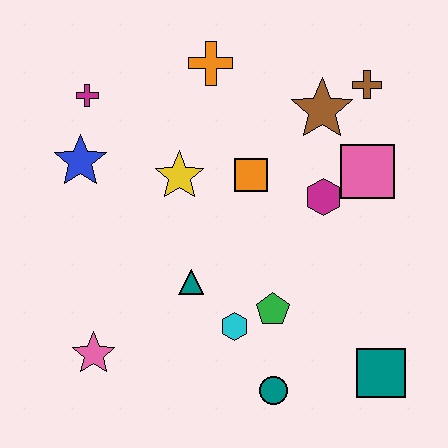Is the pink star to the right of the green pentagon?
No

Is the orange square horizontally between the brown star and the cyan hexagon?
Yes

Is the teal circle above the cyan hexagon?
No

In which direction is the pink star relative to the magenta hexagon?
The pink star is to the left of the magenta hexagon.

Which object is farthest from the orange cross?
The teal square is farthest from the orange cross.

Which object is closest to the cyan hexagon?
The green pentagon is closest to the cyan hexagon.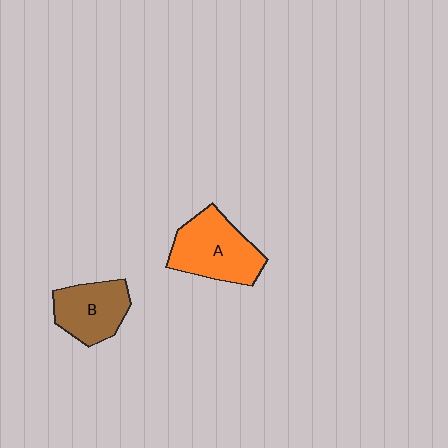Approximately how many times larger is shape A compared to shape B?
Approximately 1.3 times.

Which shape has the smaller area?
Shape B (brown).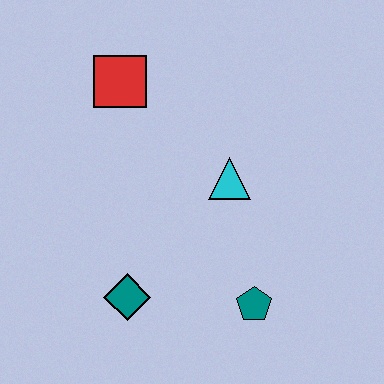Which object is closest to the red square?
The cyan triangle is closest to the red square.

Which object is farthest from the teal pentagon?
The red square is farthest from the teal pentagon.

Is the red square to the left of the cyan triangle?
Yes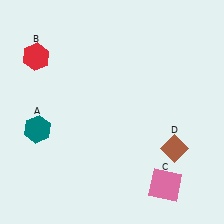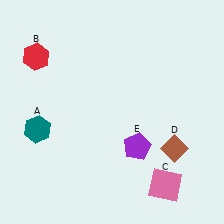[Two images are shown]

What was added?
A purple pentagon (E) was added in Image 2.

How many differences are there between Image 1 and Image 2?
There is 1 difference between the two images.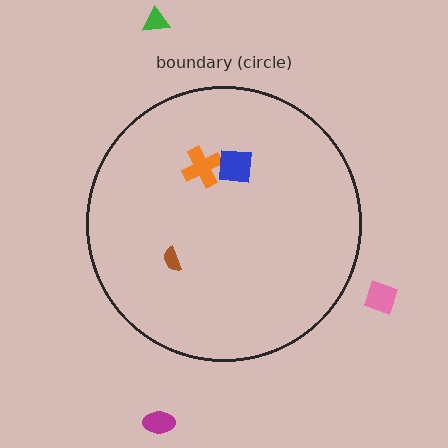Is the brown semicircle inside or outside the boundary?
Inside.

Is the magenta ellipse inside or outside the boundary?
Outside.